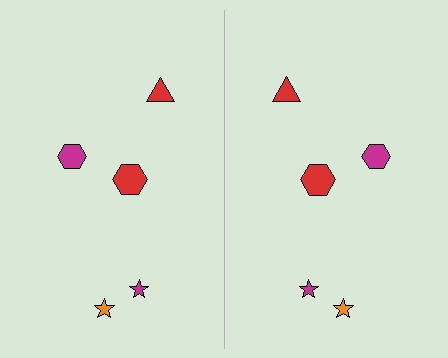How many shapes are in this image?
There are 10 shapes in this image.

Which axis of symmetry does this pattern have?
The pattern has a vertical axis of symmetry running through the center of the image.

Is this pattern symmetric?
Yes, this pattern has bilateral (reflection) symmetry.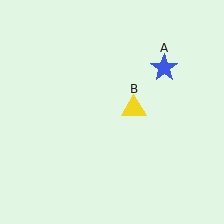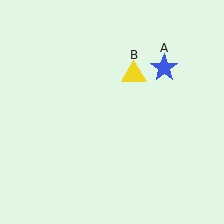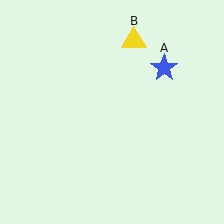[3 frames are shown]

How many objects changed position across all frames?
1 object changed position: yellow triangle (object B).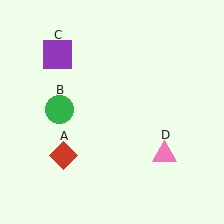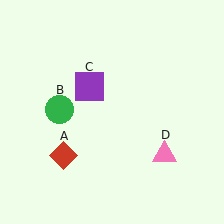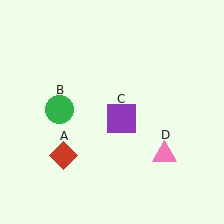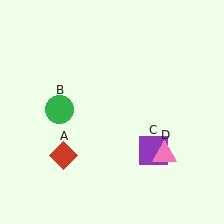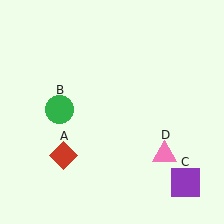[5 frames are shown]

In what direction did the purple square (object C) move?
The purple square (object C) moved down and to the right.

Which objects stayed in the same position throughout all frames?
Red diamond (object A) and green circle (object B) and pink triangle (object D) remained stationary.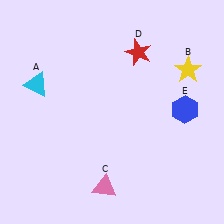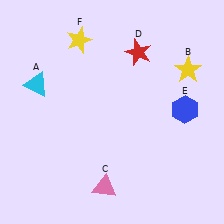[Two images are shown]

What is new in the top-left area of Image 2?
A yellow star (F) was added in the top-left area of Image 2.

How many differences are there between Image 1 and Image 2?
There is 1 difference between the two images.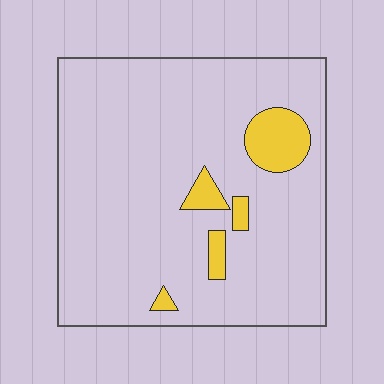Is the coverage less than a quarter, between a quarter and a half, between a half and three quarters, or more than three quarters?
Less than a quarter.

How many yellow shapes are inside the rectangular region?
5.